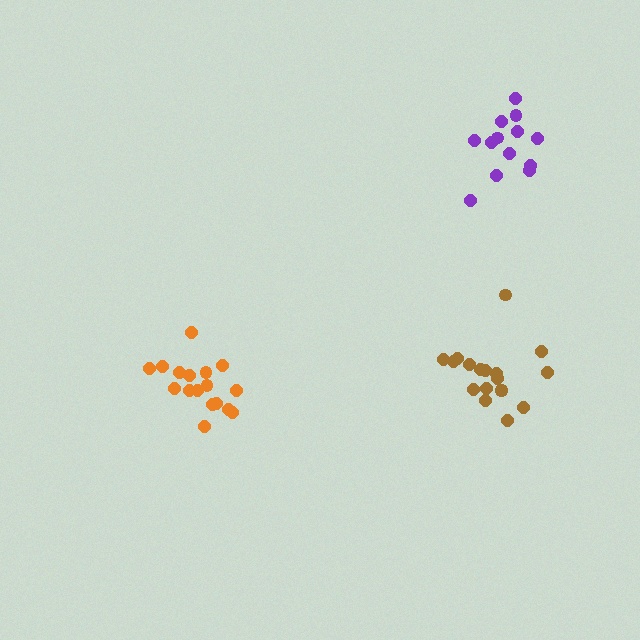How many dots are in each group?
Group 1: 18 dots, Group 2: 17 dots, Group 3: 13 dots (48 total).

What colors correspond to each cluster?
The clusters are colored: brown, orange, purple.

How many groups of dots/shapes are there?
There are 3 groups.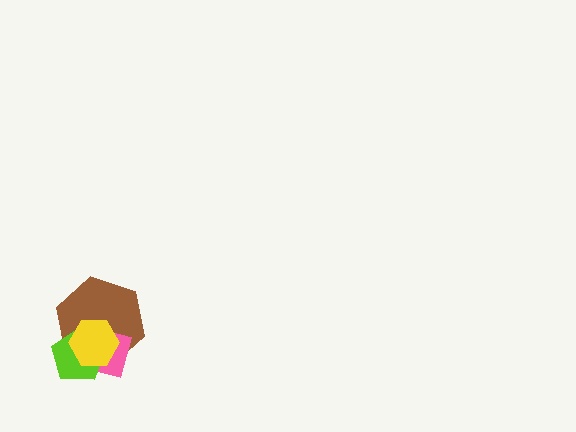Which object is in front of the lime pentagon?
The yellow hexagon is in front of the lime pentagon.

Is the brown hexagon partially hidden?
Yes, it is partially covered by another shape.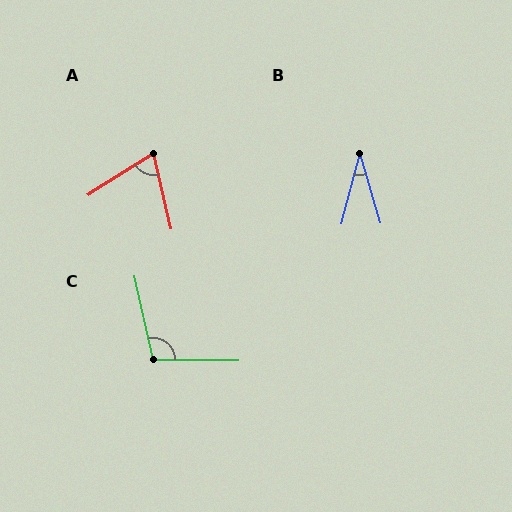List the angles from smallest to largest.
B (31°), A (71°), C (103°).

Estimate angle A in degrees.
Approximately 71 degrees.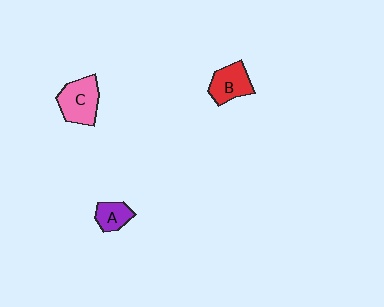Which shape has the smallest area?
Shape A (purple).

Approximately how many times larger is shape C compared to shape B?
Approximately 1.3 times.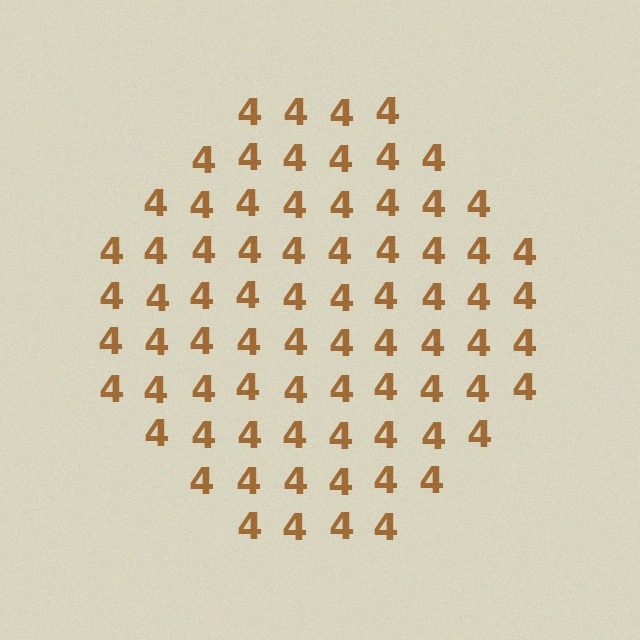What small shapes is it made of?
It is made of small digit 4's.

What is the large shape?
The large shape is a circle.